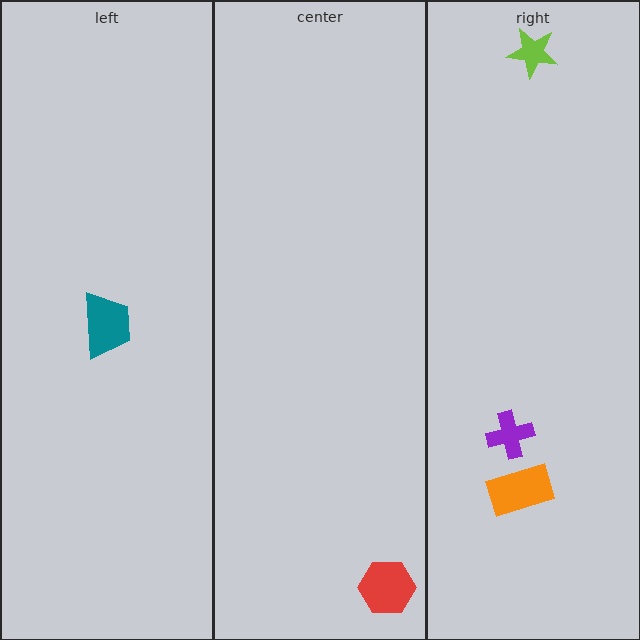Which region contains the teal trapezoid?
The left region.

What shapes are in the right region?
The lime star, the purple cross, the orange rectangle.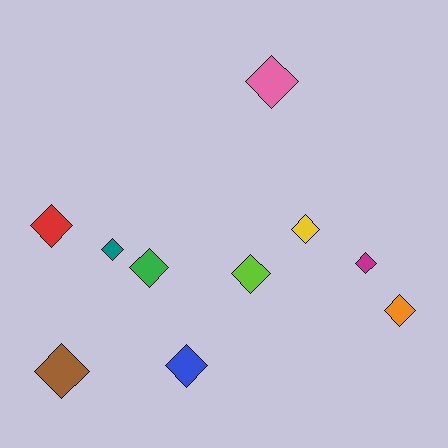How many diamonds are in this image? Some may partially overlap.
There are 10 diamonds.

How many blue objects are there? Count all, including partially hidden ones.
There is 1 blue object.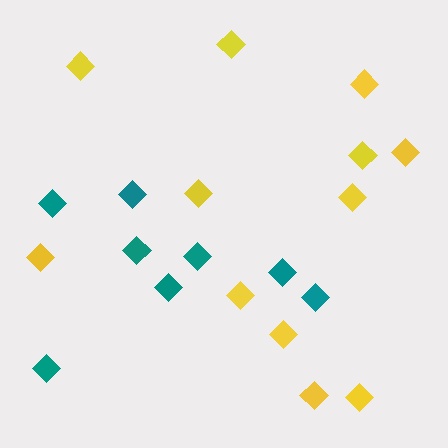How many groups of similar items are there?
There are 2 groups: one group of teal diamonds (8) and one group of yellow diamonds (12).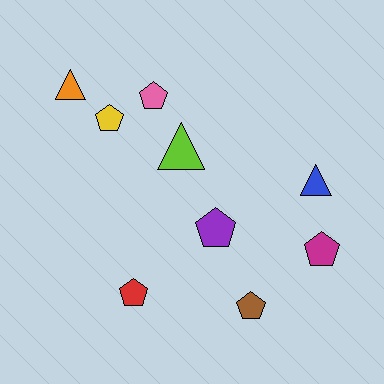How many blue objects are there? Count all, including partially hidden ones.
There is 1 blue object.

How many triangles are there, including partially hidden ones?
There are 3 triangles.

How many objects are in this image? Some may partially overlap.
There are 9 objects.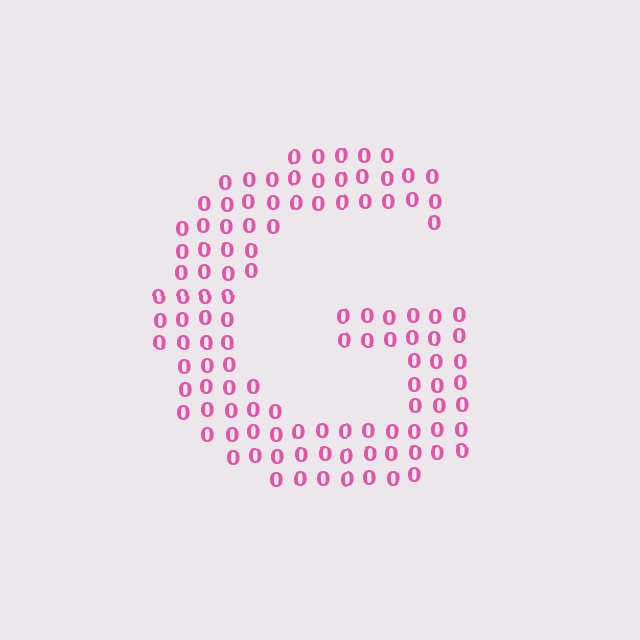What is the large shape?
The large shape is the letter G.